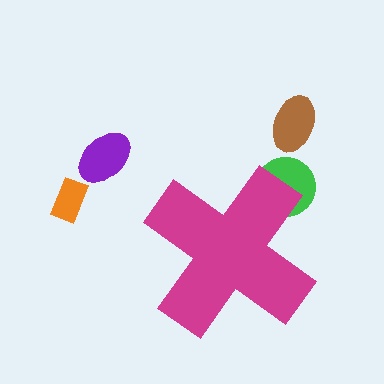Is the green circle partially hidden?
Yes, the green circle is partially hidden behind the magenta cross.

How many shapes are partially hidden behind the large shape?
1 shape is partially hidden.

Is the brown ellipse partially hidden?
No, the brown ellipse is fully visible.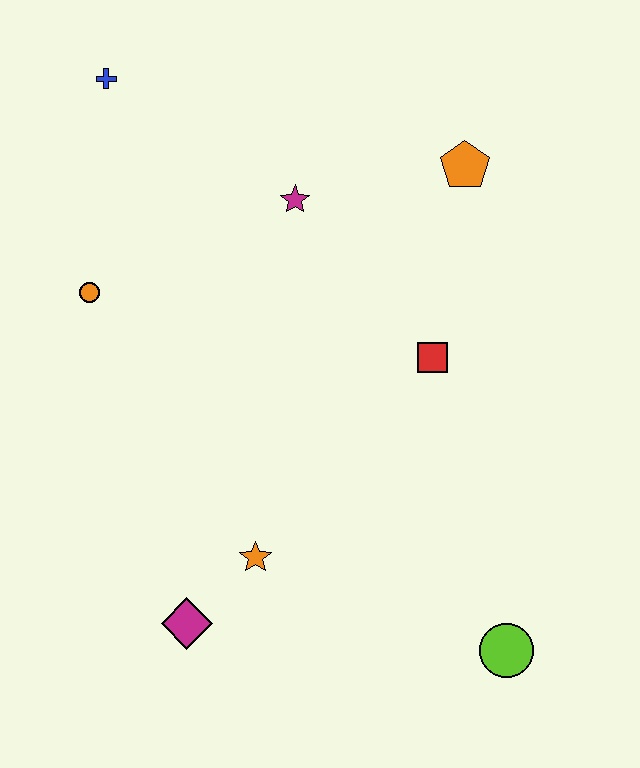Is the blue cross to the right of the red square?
No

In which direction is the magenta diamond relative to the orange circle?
The magenta diamond is below the orange circle.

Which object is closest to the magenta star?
The orange pentagon is closest to the magenta star.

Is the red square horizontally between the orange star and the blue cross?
No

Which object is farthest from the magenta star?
The lime circle is farthest from the magenta star.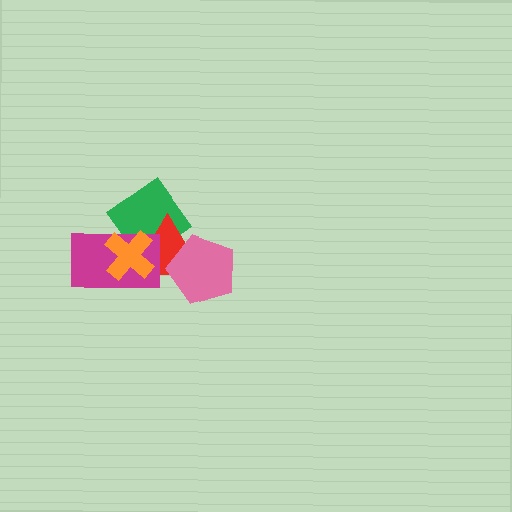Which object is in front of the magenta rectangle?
The orange cross is in front of the magenta rectangle.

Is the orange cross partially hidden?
No, no other shape covers it.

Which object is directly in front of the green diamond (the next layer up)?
The red triangle is directly in front of the green diamond.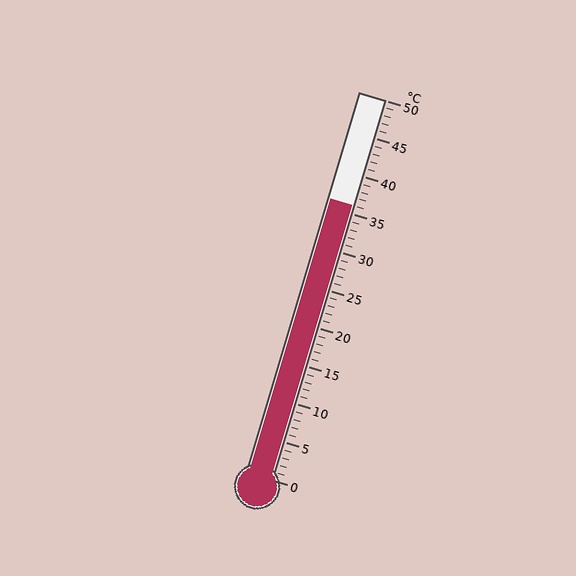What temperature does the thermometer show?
The thermometer shows approximately 36°C.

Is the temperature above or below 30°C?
The temperature is above 30°C.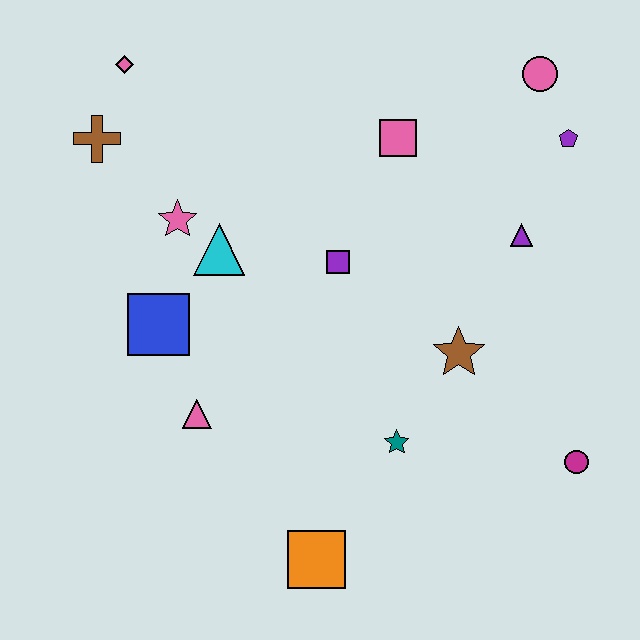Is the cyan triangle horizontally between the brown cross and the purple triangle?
Yes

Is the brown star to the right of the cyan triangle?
Yes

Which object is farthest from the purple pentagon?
The orange square is farthest from the purple pentagon.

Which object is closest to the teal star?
The brown star is closest to the teal star.